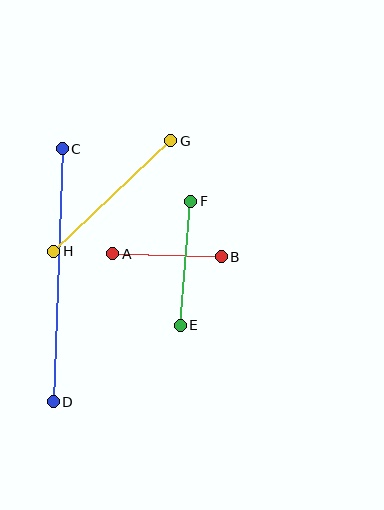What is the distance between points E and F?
The distance is approximately 125 pixels.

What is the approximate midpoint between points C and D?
The midpoint is at approximately (58, 275) pixels.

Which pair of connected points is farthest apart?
Points C and D are farthest apart.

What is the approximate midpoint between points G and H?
The midpoint is at approximately (112, 196) pixels.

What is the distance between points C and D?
The distance is approximately 253 pixels.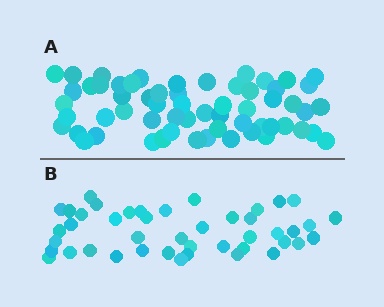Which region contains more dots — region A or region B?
Region A (the top region) has more dots.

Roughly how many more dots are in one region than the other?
Region A has approximately 15 more dots than region B.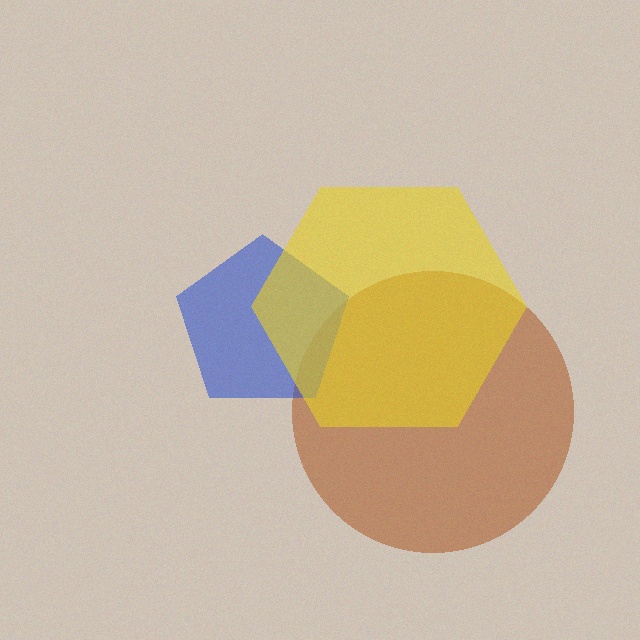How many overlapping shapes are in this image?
There are 3 overlapping shapes in the image.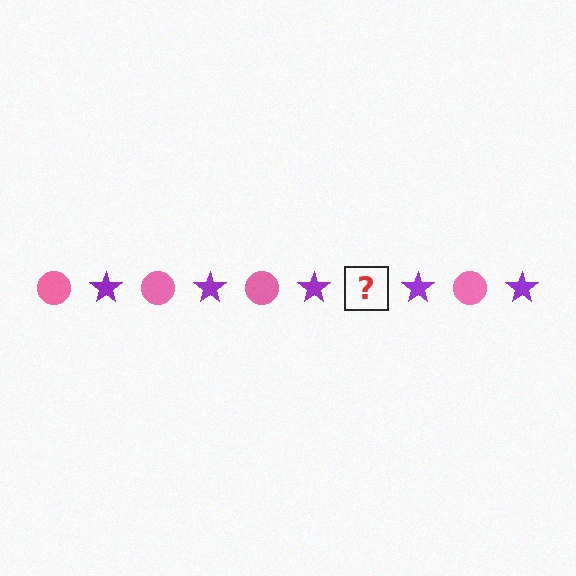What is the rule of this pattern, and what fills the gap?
The rule is that the pattern alternates between pink circle and purple star. The gap should be filled with a pink circle.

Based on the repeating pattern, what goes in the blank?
The blank should be a pink circle.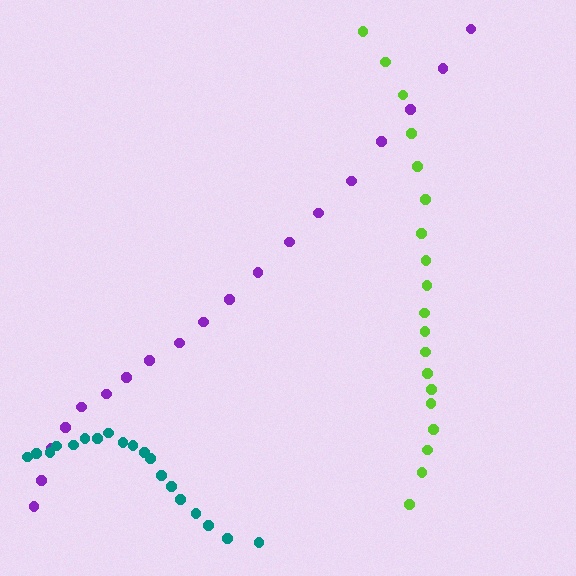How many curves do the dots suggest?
There are 3 distinct paths.